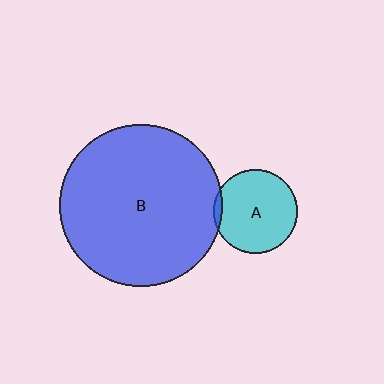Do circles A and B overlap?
Yes.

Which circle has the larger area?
Circle B (blue).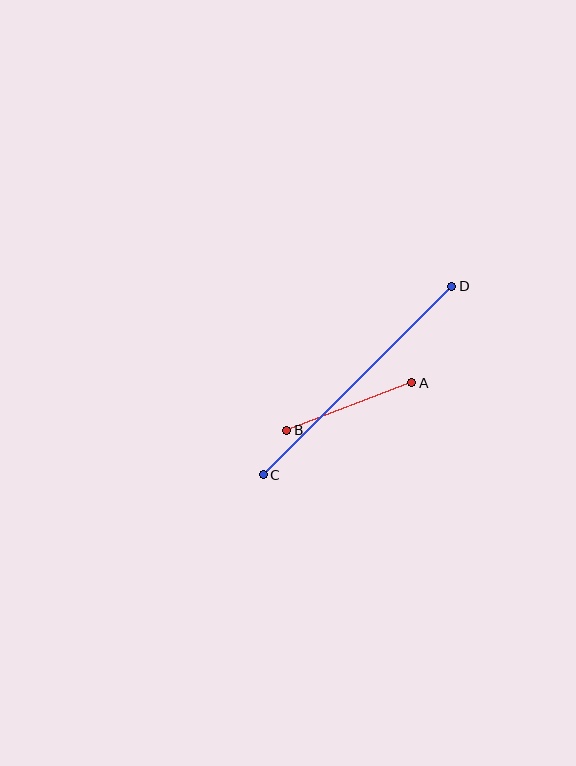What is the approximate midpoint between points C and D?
The midpoint is at approximately (358, 381) pixels.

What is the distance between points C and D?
The distance is approximately 267 pixels.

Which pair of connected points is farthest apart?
Points C and D are farthest apart.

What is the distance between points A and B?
The distance is approximately 134 pixels.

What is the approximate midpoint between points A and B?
The midpoint is at approximately (349, 407) pixels.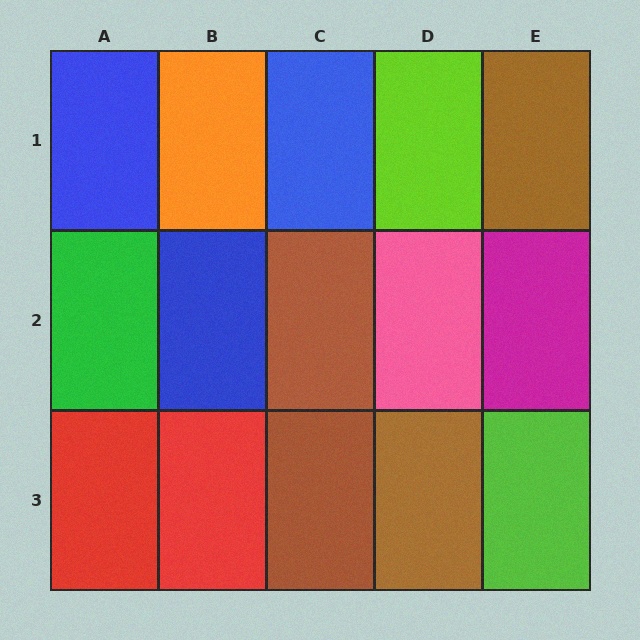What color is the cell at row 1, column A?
Blue.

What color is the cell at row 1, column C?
Blue.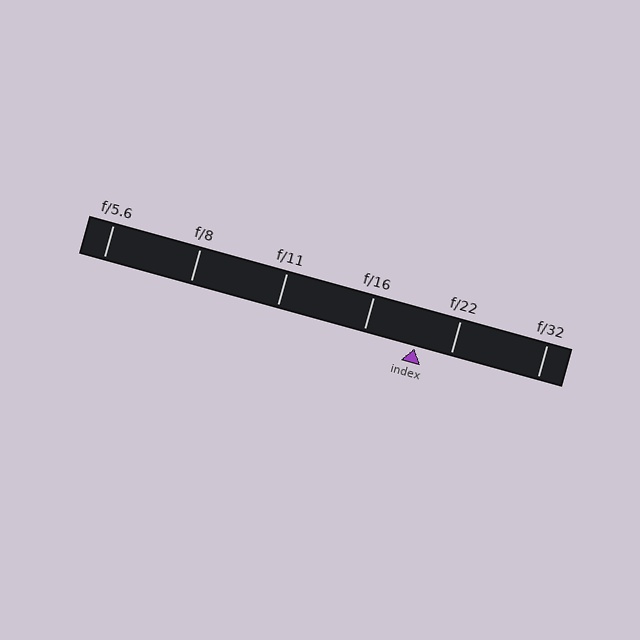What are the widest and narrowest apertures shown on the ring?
The widest aperture shown is f/5.6 and the narrowest is f/32.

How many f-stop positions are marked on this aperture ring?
There are 6 f-stop positions marked.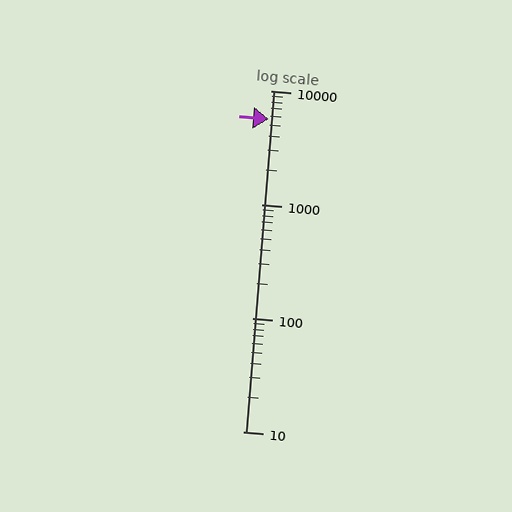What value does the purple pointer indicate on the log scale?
The pointer indicates approximately 5600.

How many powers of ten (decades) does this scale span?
The scale spans 3 decades, from 10 to 10000.